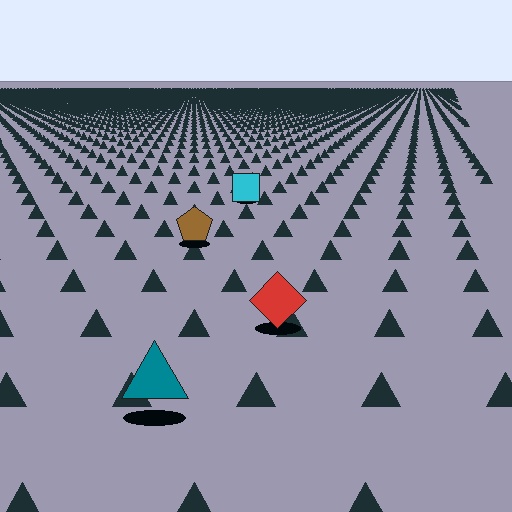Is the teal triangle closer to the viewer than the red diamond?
Yes. The teal triangle is closer — you can tell from the texture gradient: the ground texture is coarser near it.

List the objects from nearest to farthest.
From nearest to farthest: the teal triangle, the red diamond, the brown pentagon, the cyan square.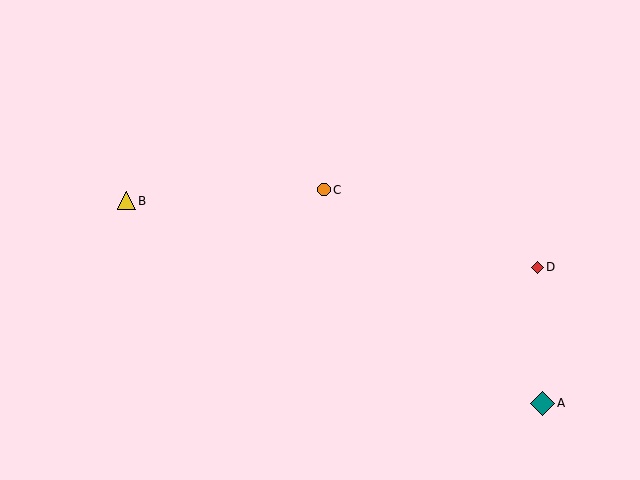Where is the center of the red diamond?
The center of the red diamond is at (537, 267).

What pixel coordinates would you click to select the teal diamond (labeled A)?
Click at (542, 403) to select the teal diamond A.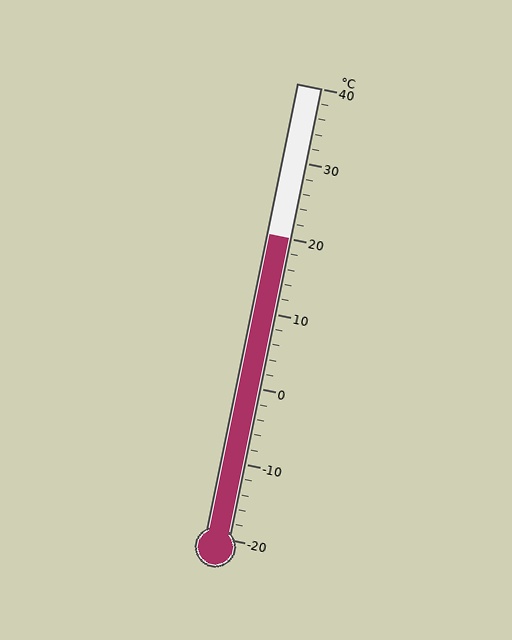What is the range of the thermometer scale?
The thermometer scale ranges from -20°C to 40°C.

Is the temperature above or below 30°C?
The temperature is below 30°C.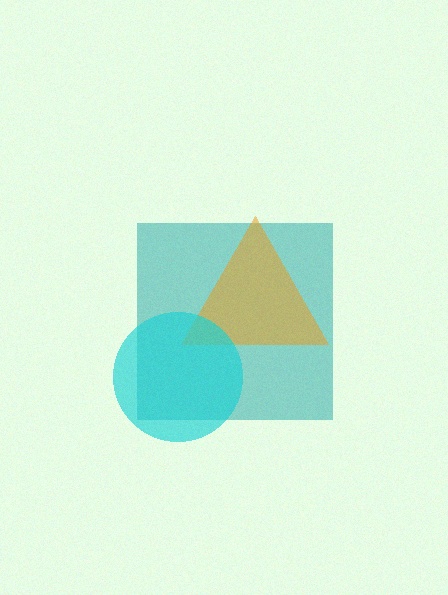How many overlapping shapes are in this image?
There are 3 overlapping shapes in the image.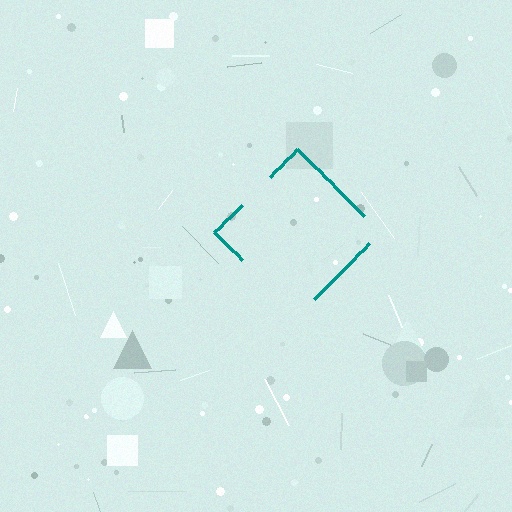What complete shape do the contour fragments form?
The contour fragments form a diamond.